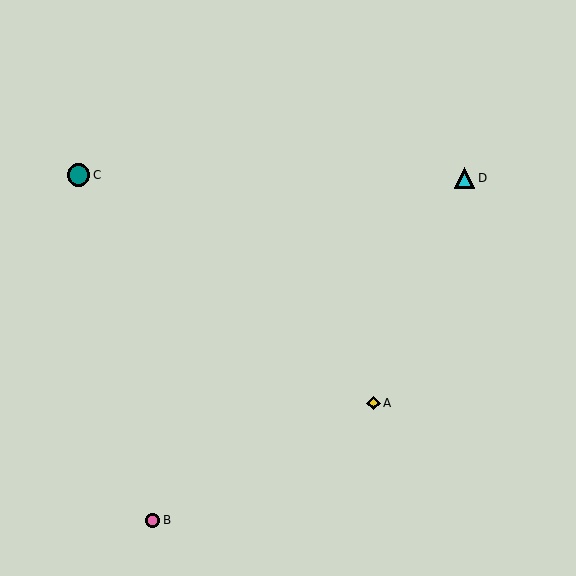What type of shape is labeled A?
Shape A is a yellow diamond.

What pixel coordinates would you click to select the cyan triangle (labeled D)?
Click at (464, 178) to select the cyan triangle D.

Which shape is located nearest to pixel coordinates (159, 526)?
The pink circle (labeled B) at (153, 520) is nearest to that location.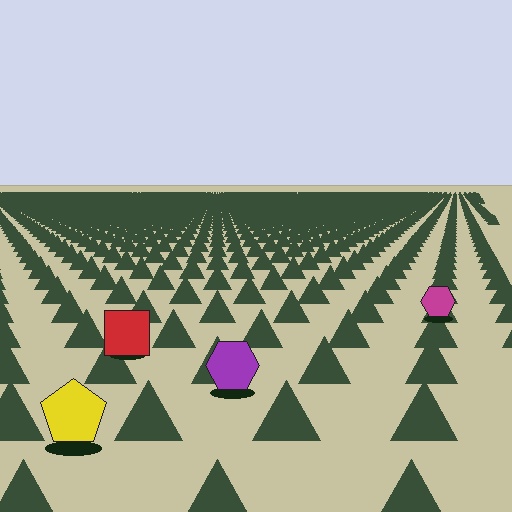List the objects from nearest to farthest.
From nearest to farthest: the yellow pentagon, the purple hexagon, the red square, the magenta hexagon.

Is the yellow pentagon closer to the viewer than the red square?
Yes. The yellow pentagon is closer — you can tell from the texture gradient: the ground texture is coarser near it.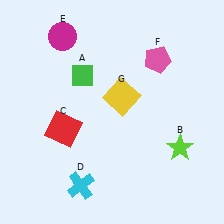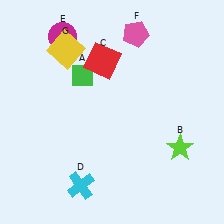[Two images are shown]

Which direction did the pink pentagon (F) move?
The pink pentagon (F) moved up.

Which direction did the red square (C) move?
The red square (C) moved up.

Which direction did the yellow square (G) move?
The yellow square (G) moved left.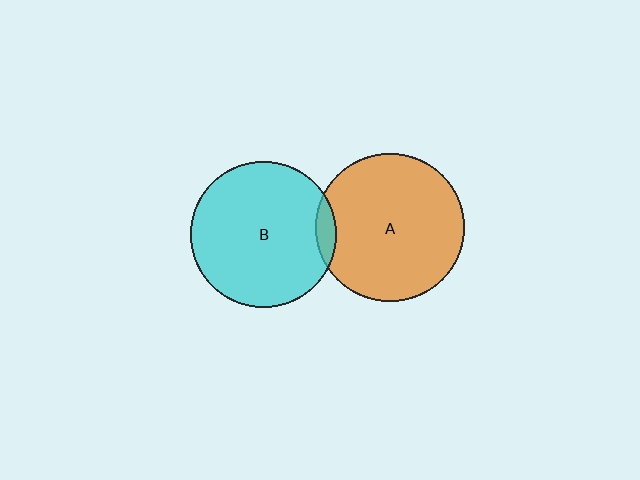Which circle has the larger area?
Circle A (orange).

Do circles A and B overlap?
Yes.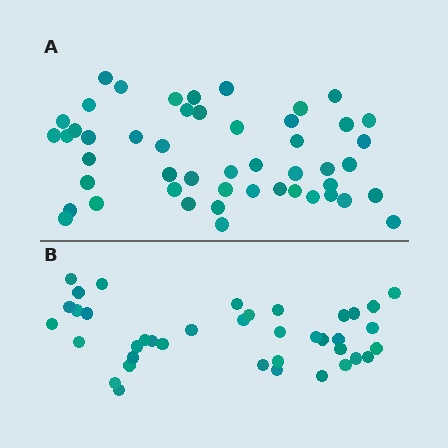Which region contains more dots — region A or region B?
Region A (the top region) has more dots.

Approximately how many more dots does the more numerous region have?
Region A has roughly 10 or so more dots than region B.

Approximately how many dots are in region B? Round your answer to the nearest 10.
About 40 dots. (The exact count is 39, which rounds to 40.)